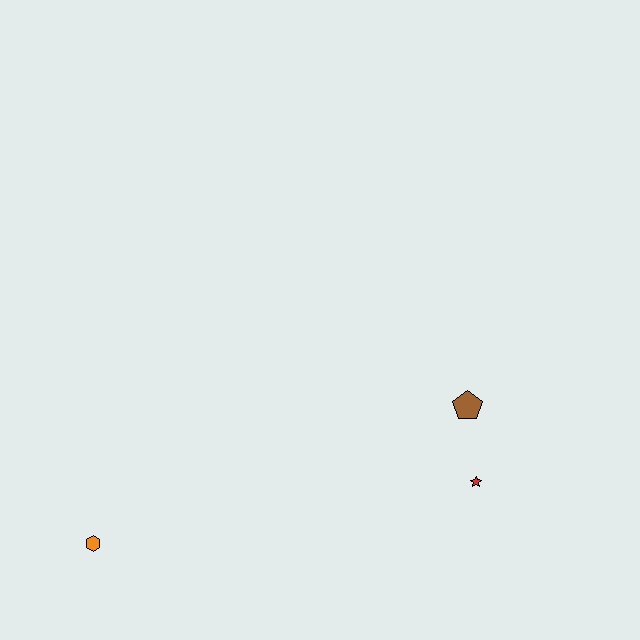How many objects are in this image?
There are 3 objects.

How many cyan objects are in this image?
There are no cyan objects.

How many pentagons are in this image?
There is 1 pentagon.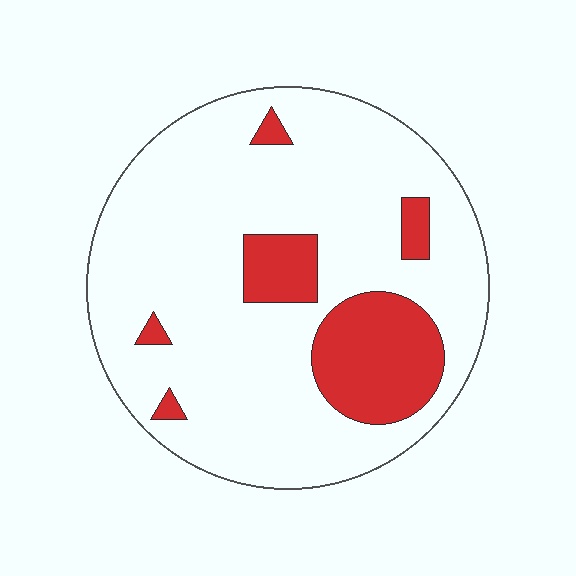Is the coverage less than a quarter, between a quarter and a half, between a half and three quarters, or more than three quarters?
Less than a quarter.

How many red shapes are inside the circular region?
6.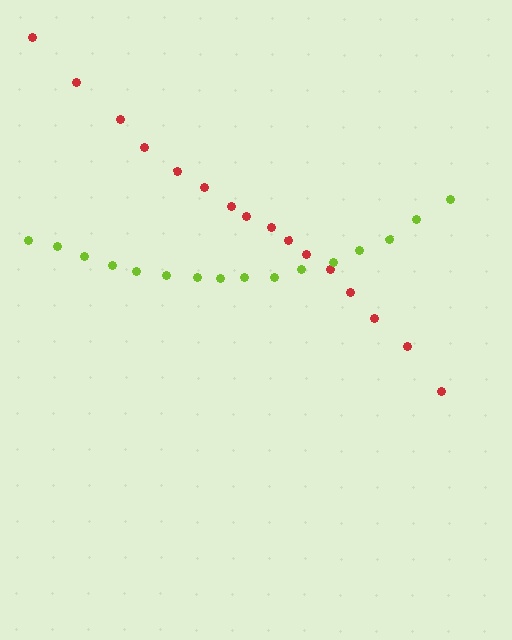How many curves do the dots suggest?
There are 2 distinct paths.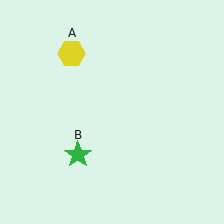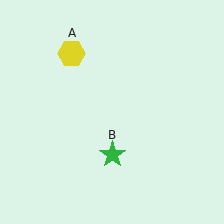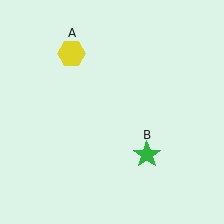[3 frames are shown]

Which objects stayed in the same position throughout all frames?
Yellow hexagon (object A) remained stationary.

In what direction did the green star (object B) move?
The green star (object B) moved right.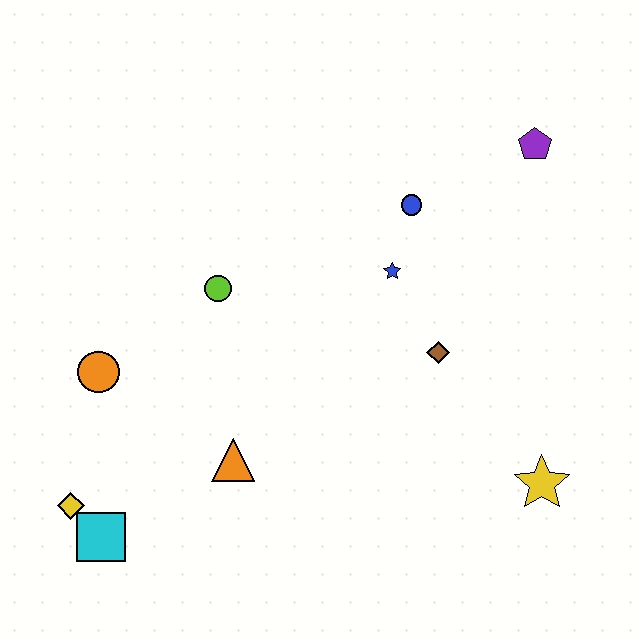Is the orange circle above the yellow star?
Yes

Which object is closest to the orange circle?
The yellow diamond is closest to the orange circle.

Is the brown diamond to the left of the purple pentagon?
Yes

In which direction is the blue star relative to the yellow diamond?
The blue star is to the right of the yellow diamond.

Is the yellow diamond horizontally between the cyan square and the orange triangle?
No